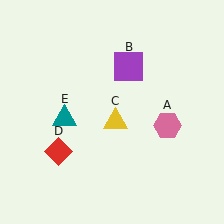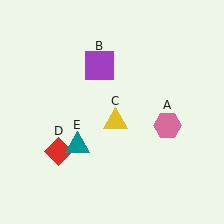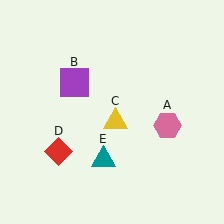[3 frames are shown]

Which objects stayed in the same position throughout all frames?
Pink hexagon (object A) and yellow triangle (object C) and red diamond (object D) remained stationary.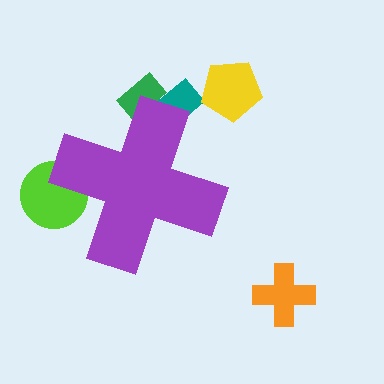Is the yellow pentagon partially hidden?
No, the yellow pentagon is fully visible.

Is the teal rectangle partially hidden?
Yes, the teal rectangle is partially hidden behind the purple cross.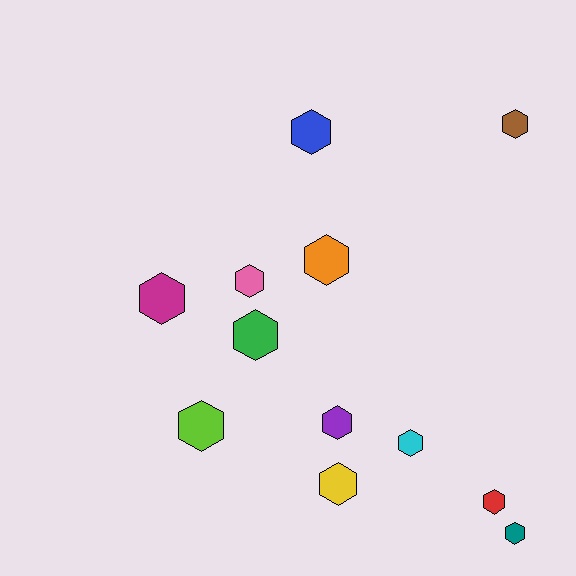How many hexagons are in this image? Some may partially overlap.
There are 12 hexagons.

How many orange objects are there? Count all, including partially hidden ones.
There is 1 orange object.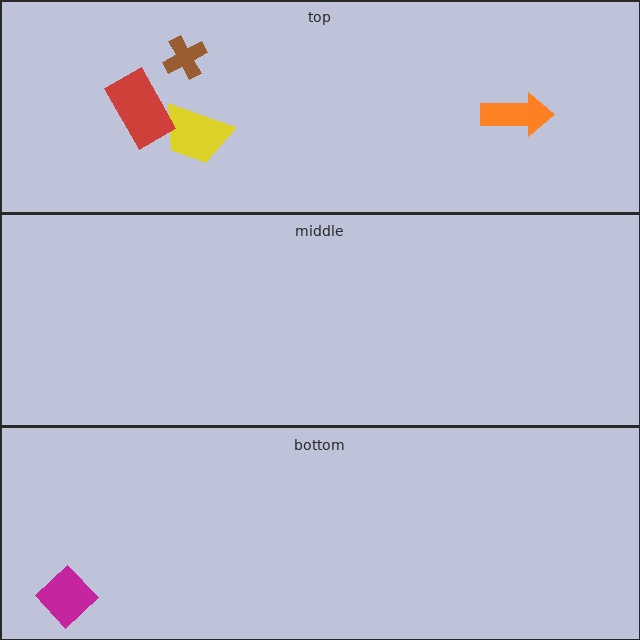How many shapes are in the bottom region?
1.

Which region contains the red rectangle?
The top region.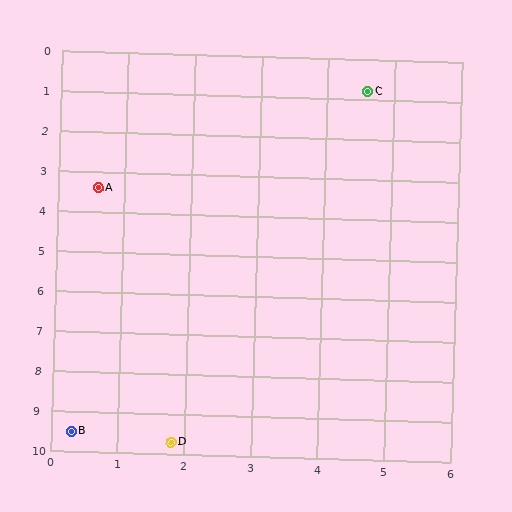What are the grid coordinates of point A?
Point A is at approximately (0.6, 3.4).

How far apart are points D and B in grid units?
Points D and B are about 1.5 grid units apart.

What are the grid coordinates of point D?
Point D is at approximately (1.8, 9.7).